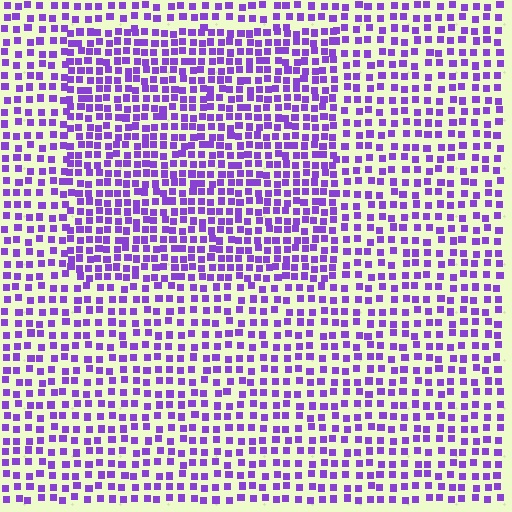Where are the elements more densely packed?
The elements are more densely packed inside the rectangle boundary.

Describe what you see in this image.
The image contains small purple elements arranged at two different densities. A rectangle-shaped region is visible where the elements are more densely packed than the surrounding area.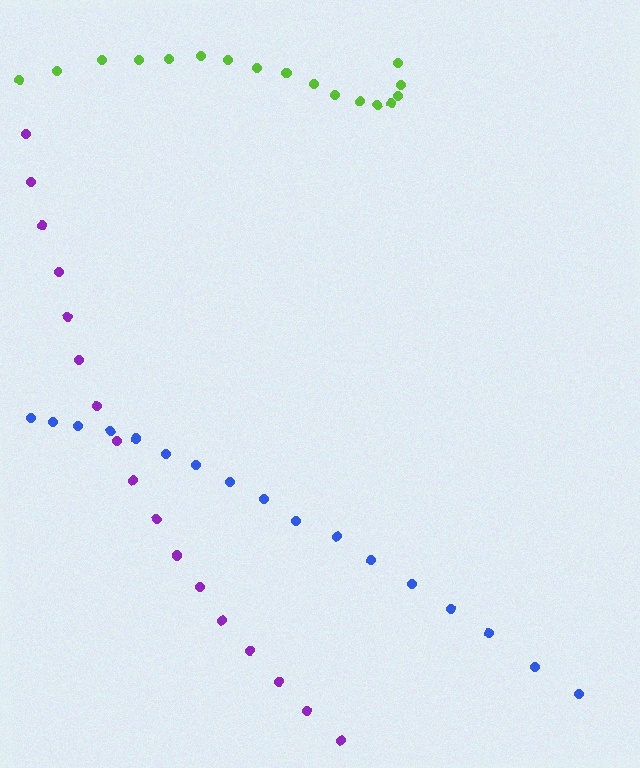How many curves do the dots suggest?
There are 3 distinct paths.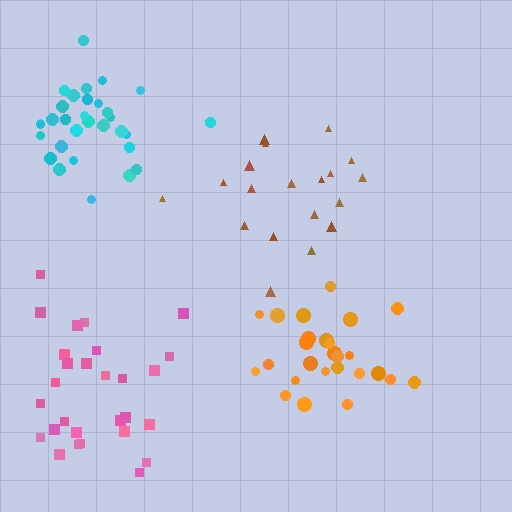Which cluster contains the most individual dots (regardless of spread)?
Cyan (31).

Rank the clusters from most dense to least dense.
cyan, orange, pink, brown.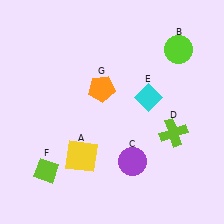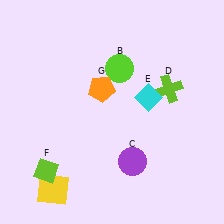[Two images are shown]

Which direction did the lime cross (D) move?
The lime cross (D) moved up.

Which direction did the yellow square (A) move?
The yellow square (A) moved down.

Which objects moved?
The objects that moved are: the yellow square (A), the lime circle (B), the lime cross (D).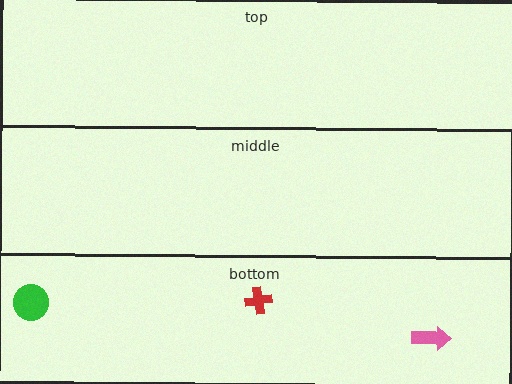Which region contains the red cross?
The bottom region.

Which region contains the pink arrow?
The bottom region.